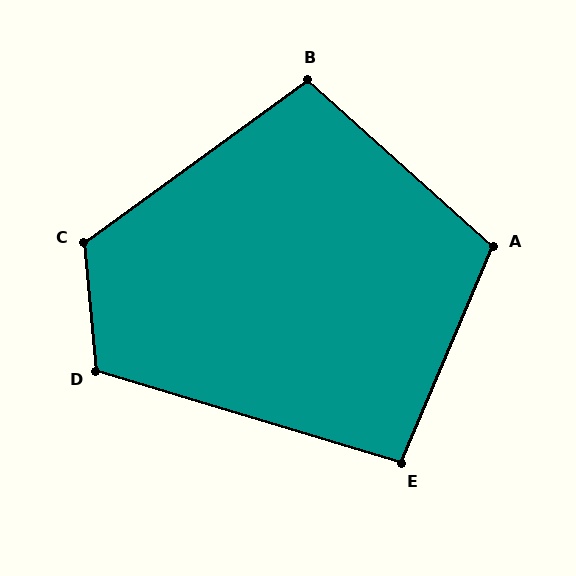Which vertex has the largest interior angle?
C, at approximately 121 degrees.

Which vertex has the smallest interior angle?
E, at approximately 96 degrees.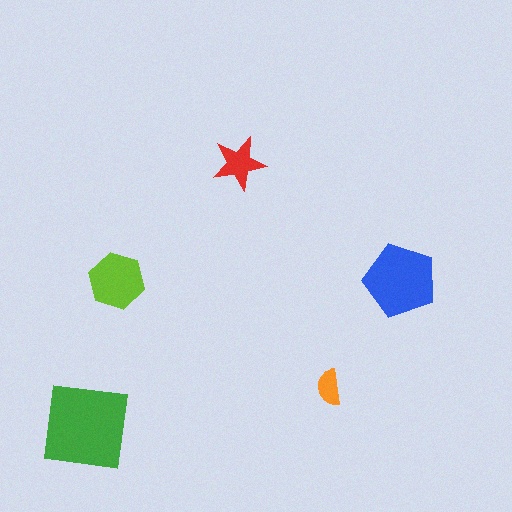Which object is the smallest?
The orange semicircle.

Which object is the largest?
The green square.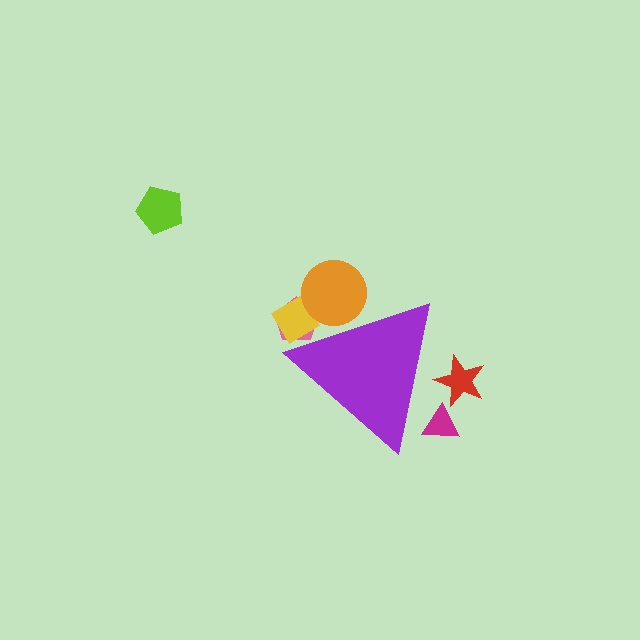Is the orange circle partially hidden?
Yes, the orange circle is partially hidden behind the purple triangle.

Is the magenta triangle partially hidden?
Yes, the magenta triangle is partially hidden behind the purple triangle.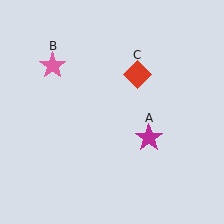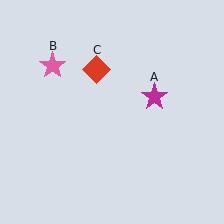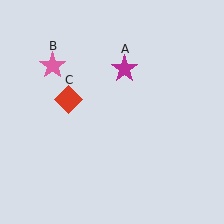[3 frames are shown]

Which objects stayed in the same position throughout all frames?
Pink star (object B) remained stationary.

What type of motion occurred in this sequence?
The magenta star (object A), red diamond (object C) rotated counterclockwise around the center of the scene.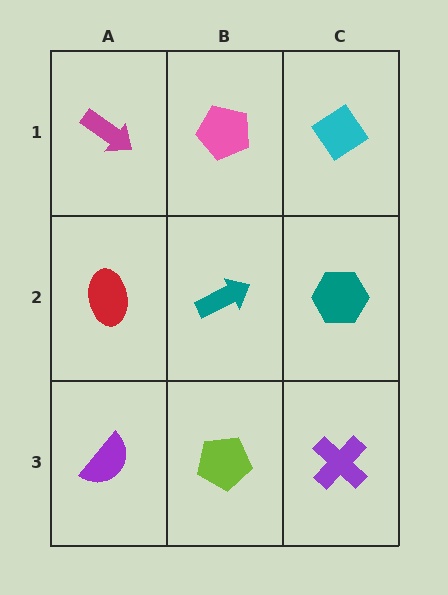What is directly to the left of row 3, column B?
A purple semicircle.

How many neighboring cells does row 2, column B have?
4.